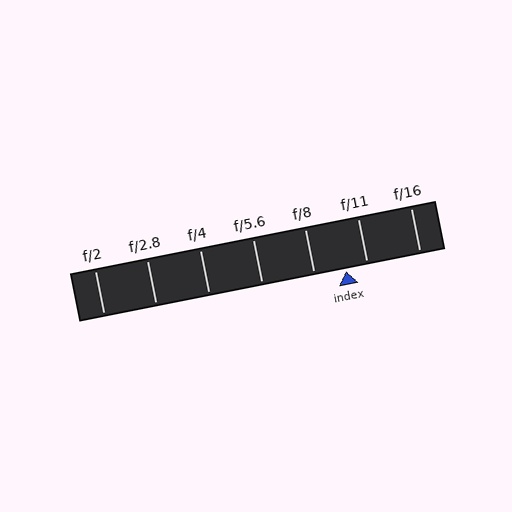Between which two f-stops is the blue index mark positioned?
The index mark is between f/8 and f/11.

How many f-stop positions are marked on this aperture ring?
There are 7 f-stop positions marked.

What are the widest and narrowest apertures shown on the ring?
The widest aperture shown is f/2 and the narrowest is f/16.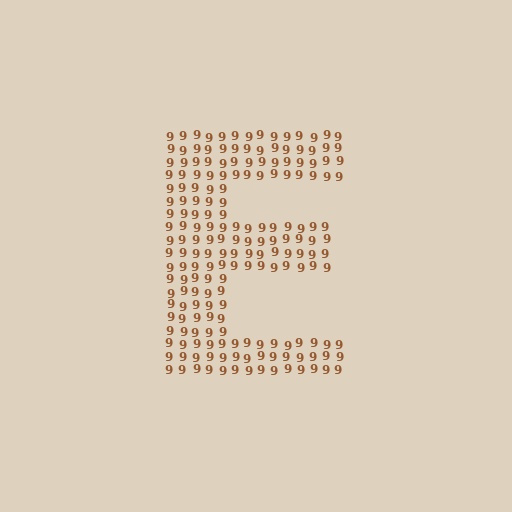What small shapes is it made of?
It is made of small digit 9's.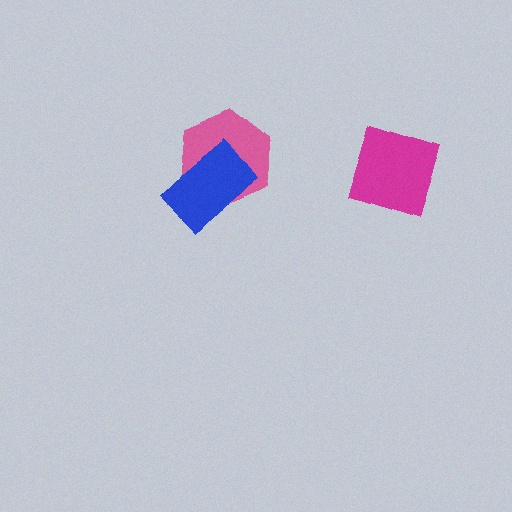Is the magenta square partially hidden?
No, no other shape covers it.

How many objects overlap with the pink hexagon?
1 object overlaps with the pink hexagon.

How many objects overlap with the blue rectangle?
1 object overlaps with the blue rectangle.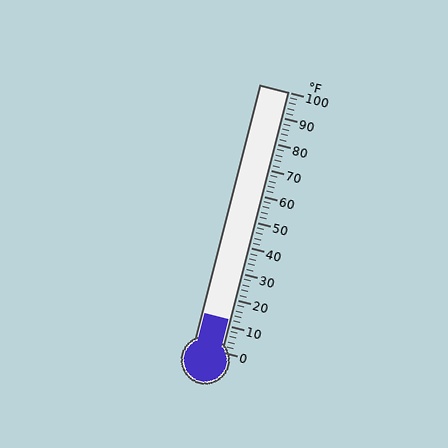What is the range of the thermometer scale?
The thermometer scale ranges from 0°F to 100°F.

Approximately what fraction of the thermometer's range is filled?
The thermometer is filled to approximately 10% of its range.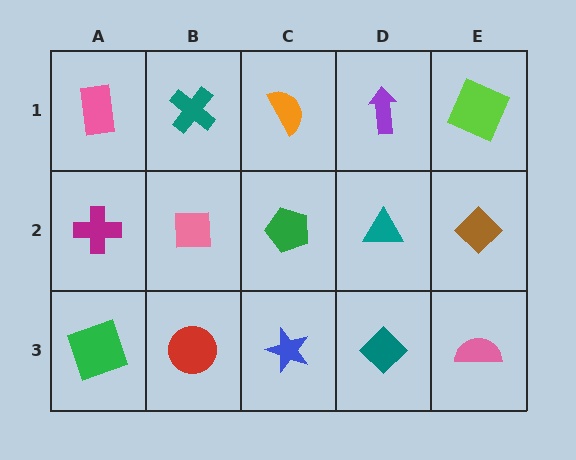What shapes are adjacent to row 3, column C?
A green pentagon (row 2, column C), a red circle (row 3, column B), a teal diamond (row 3, column D).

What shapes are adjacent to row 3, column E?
A brown diamond (row 2, column E), a teal diamond (row 3, column D).